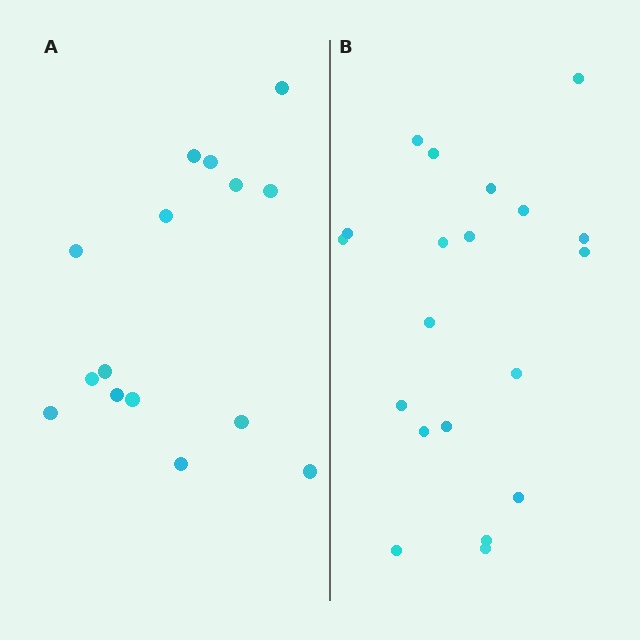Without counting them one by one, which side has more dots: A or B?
Region B (the right region) has more dots.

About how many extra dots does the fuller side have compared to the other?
Region B has about 5 more dots than region A.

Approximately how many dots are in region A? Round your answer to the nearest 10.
About 20 dots. (The exact count is 15, which rounds to 20.)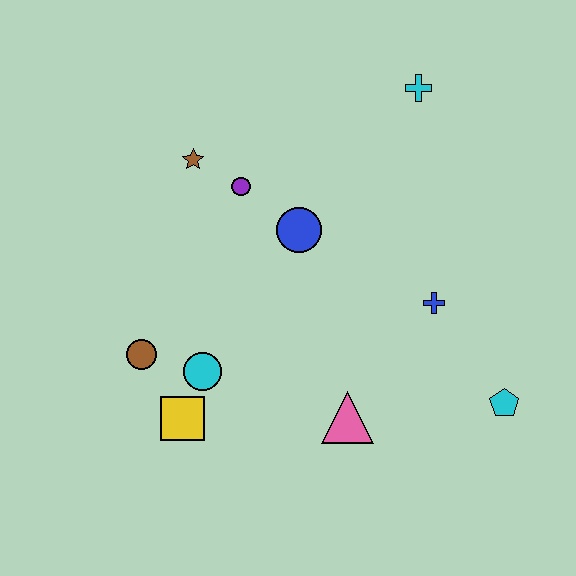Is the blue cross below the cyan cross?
Yes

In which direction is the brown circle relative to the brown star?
The brown circle is below the brown star.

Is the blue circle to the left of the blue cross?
Yes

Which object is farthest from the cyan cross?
The yellow square is farthest from the cyan cross.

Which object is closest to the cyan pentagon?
The blue cross is closest to the cyan pentagon.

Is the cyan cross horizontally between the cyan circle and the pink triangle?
No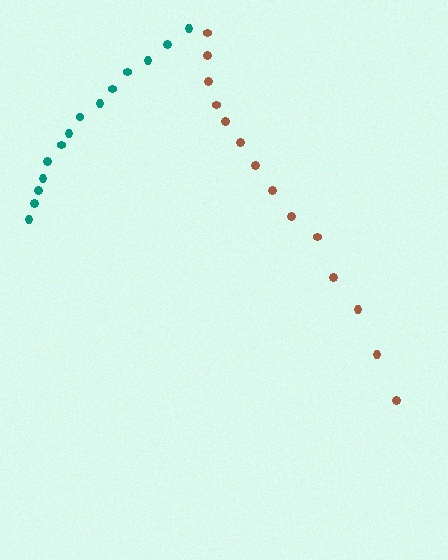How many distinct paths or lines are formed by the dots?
There are 2 distinct paths.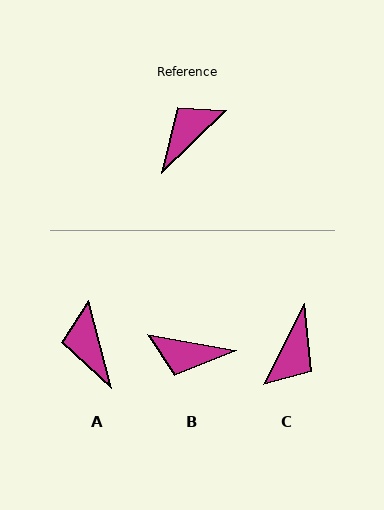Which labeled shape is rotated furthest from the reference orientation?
C, about 160 degrees away.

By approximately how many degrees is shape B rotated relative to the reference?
Approximately 126 degrees counter-clockwise.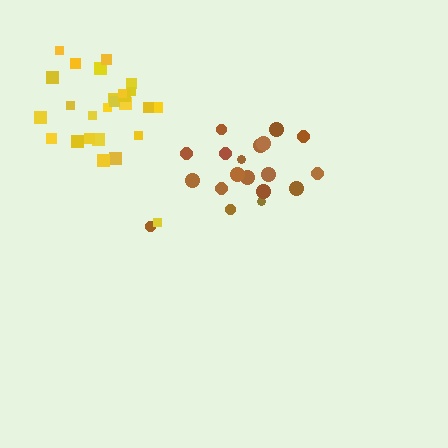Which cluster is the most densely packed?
Yellow.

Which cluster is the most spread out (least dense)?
Brown.